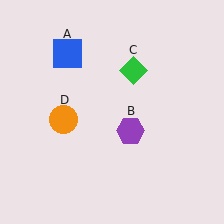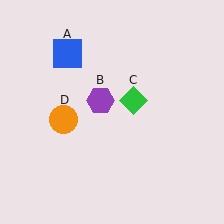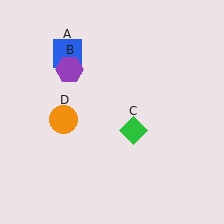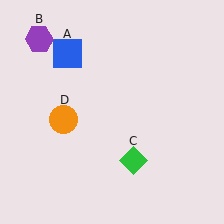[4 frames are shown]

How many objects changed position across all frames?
2 objects changed position: purple hexagon (object B), green diamond (object C).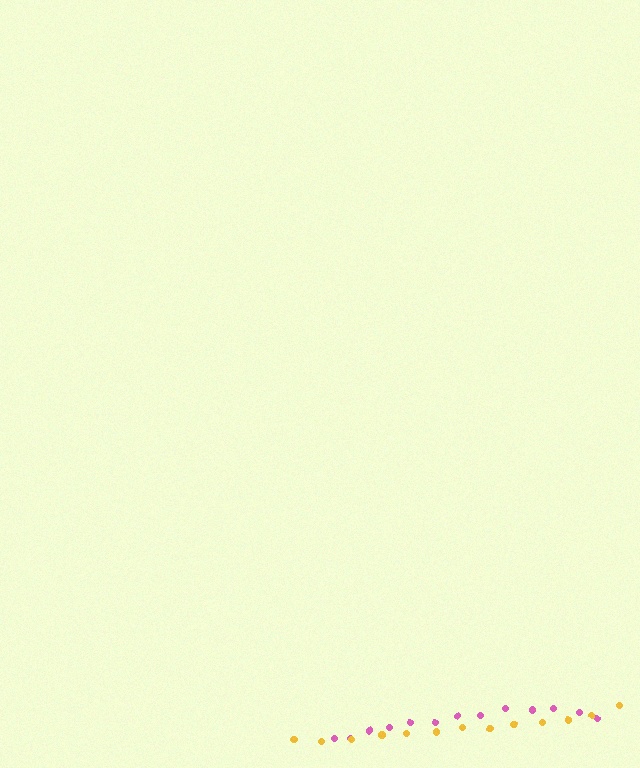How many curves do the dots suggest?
There are 2 distinct paths.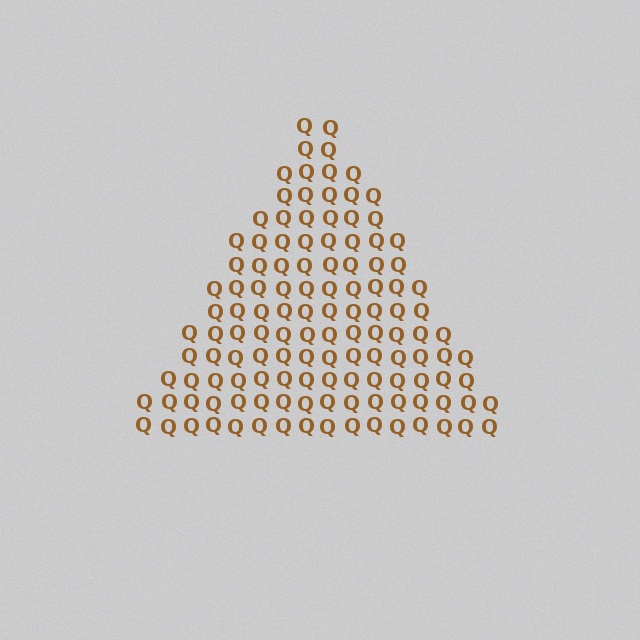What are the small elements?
The small elements are letter Q's.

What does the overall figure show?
The overall figure shows a triangle.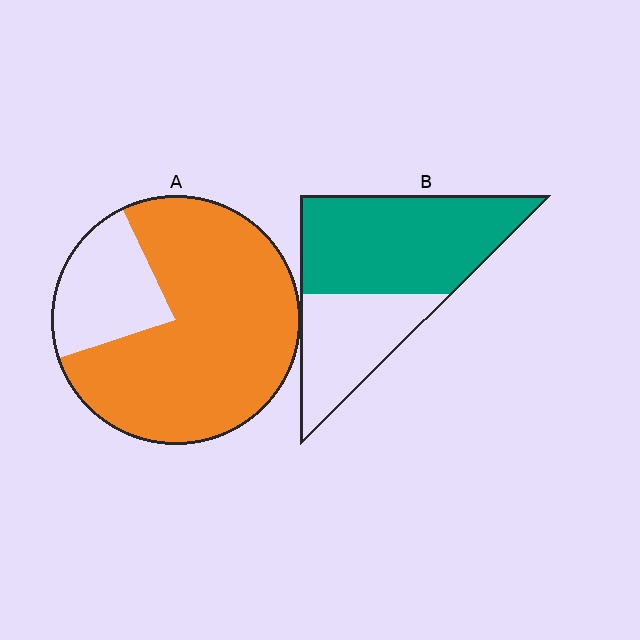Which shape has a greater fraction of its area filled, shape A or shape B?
Shape A.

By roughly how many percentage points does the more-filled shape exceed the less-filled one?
By roughly 15 percentage points (A over B).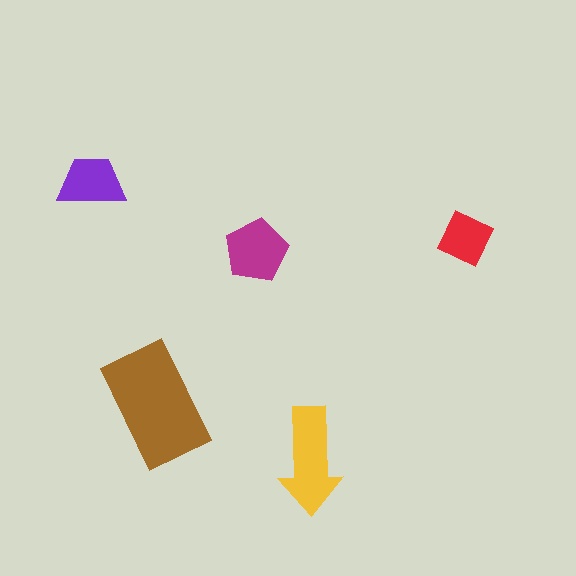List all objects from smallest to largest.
The red diamond, the purple trapezoid, the magenta pentagon, the yellow arrow, the brown rectangle.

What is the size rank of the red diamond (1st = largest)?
5th.